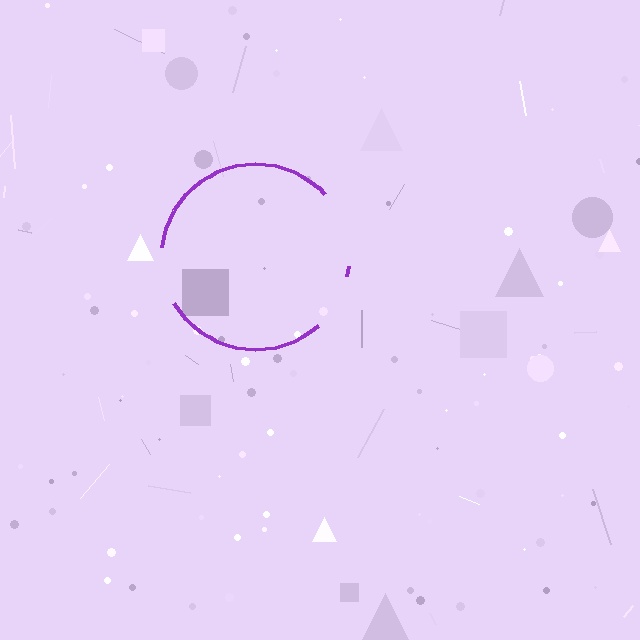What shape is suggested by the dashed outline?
The dashed outline suggests a circle.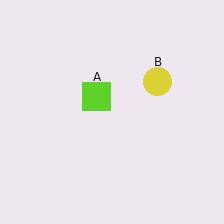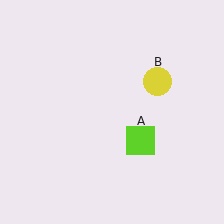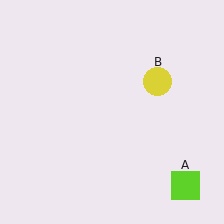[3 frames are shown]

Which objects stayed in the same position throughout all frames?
Yellow circle (object B) remained stationary.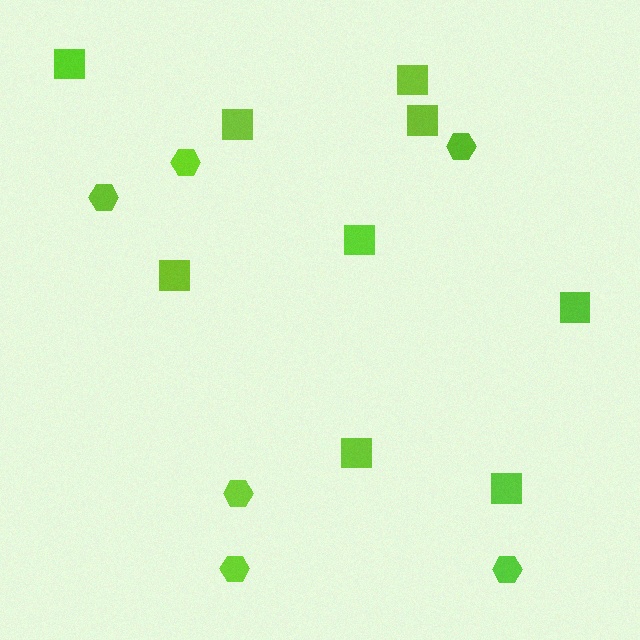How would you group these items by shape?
There are 2 groups: one group of hexagons (6) and one group of squares (9).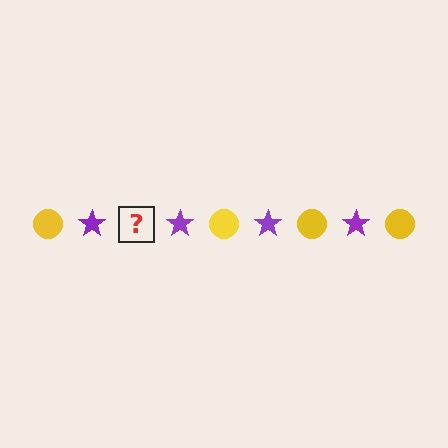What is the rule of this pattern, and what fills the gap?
The rule is that the pattern alternates between yellow circle and purple star. The gap should be filled with a yellow circle.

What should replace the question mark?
The question mark should be replaced with a yellow circle.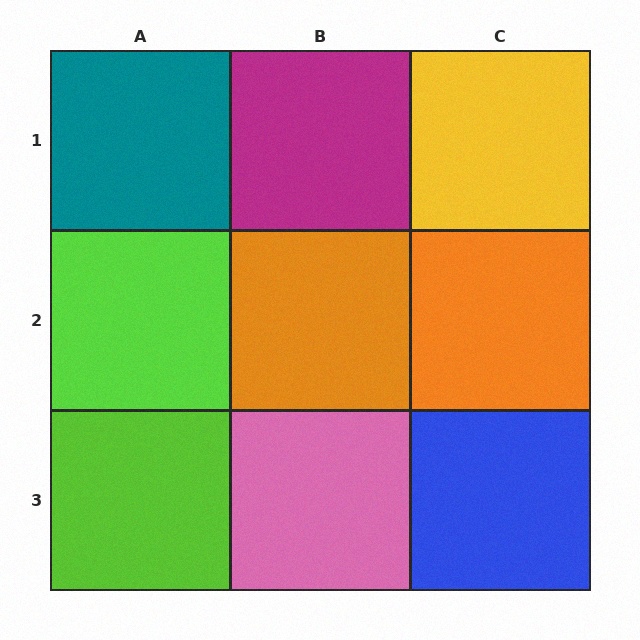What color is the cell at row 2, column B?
Orange.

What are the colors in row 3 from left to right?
Lime, pink, blue.